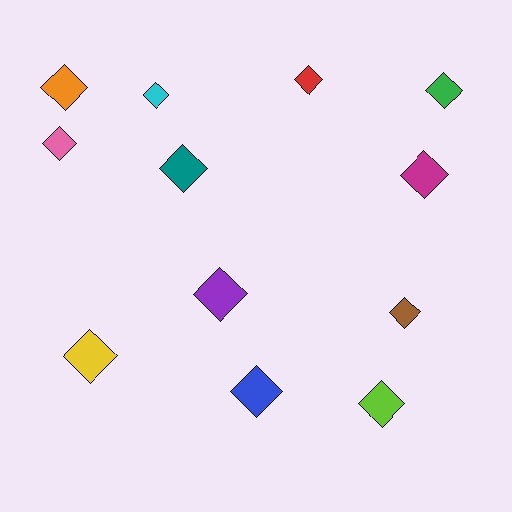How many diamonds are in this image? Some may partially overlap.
There are 12 diamonds.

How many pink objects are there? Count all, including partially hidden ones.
There is 1 pink object.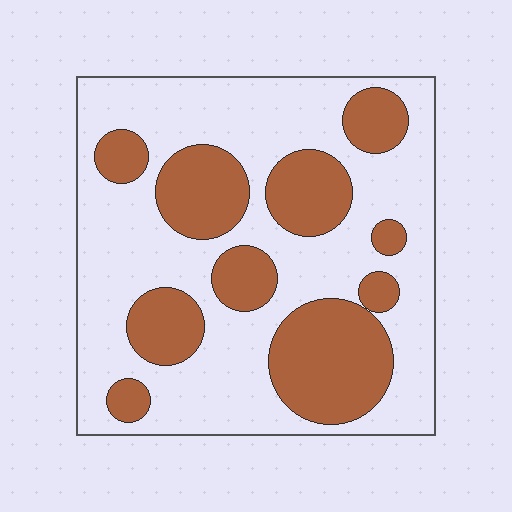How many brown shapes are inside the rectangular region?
10.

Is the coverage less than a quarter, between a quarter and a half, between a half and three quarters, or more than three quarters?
Between a quarter and a half.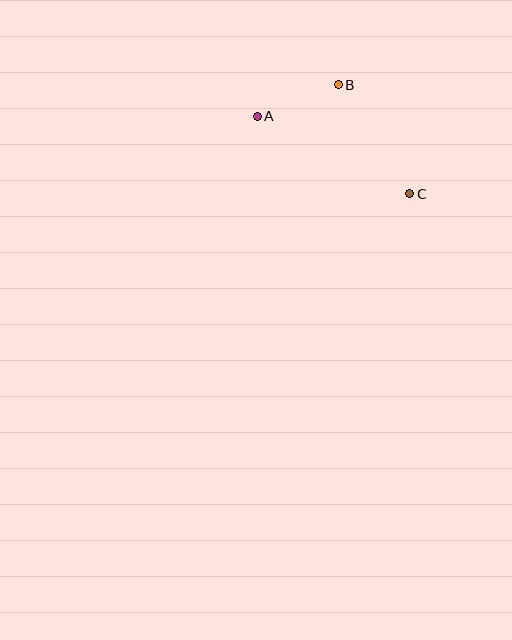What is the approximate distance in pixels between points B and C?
The distance between B and C is approximately 130 pixels.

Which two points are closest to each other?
Points A and B are closest to each other.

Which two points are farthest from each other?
Points A and C are farthest from each other.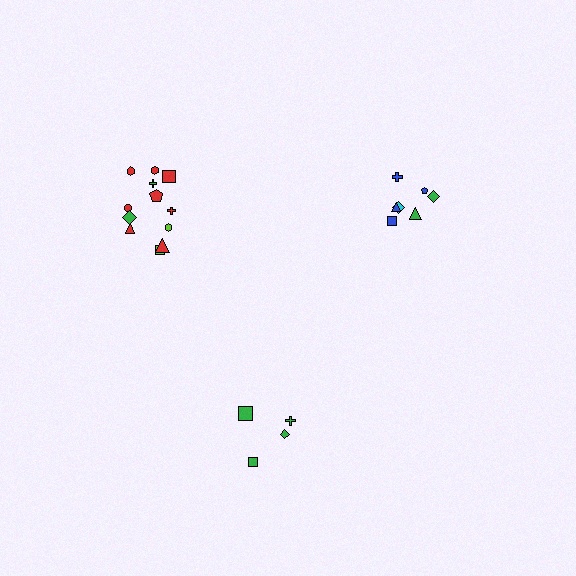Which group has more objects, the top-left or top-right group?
The top-left group.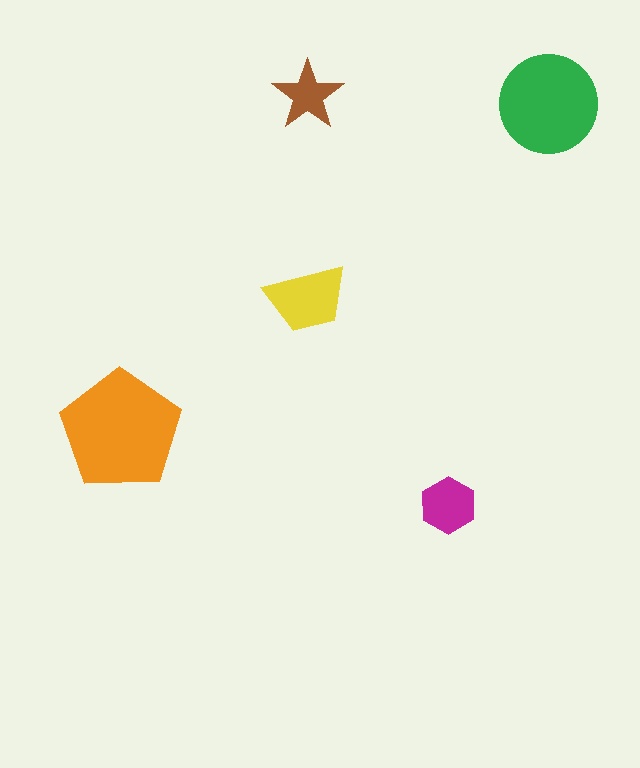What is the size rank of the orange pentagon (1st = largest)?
1st.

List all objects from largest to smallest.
The orange pentagon, the green circle, the yellow trapezoid, the magenta hexagon, the brown star.